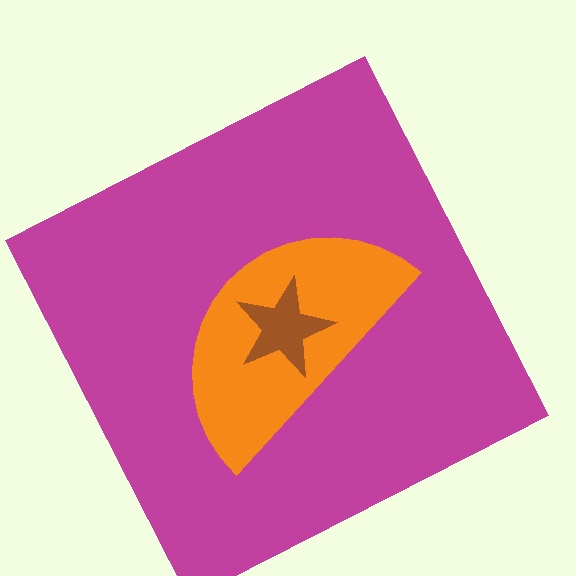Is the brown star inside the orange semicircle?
Yes.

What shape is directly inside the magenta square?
The orange semicircle.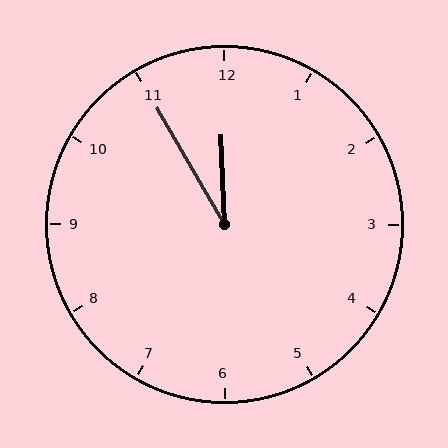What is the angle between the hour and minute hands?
Approximately 28 degrees.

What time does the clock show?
11:55.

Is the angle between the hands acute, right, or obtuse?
It is acute.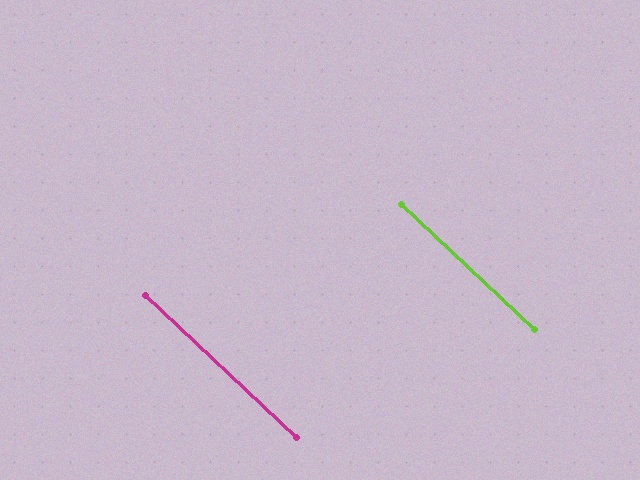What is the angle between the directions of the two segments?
Approximately 0 degrees.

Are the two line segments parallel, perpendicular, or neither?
Parallel — their directions differ by only 0.2°.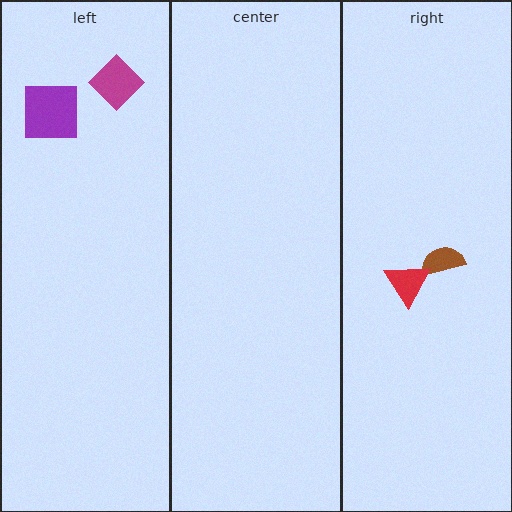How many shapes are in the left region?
2.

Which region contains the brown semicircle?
The right region.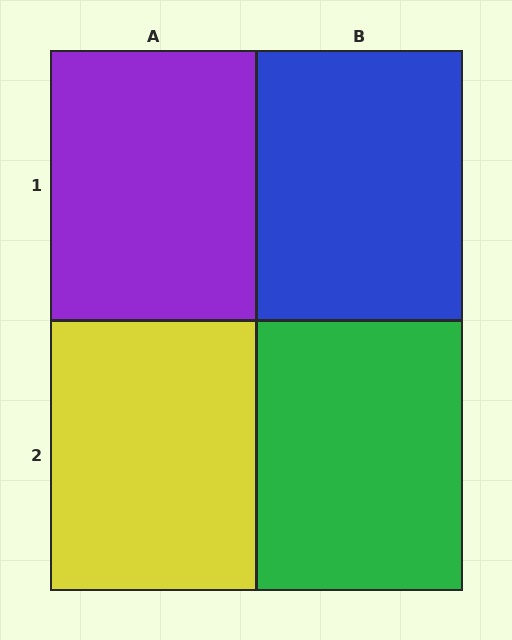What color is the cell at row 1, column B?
Blue.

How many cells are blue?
1 cell is blue.